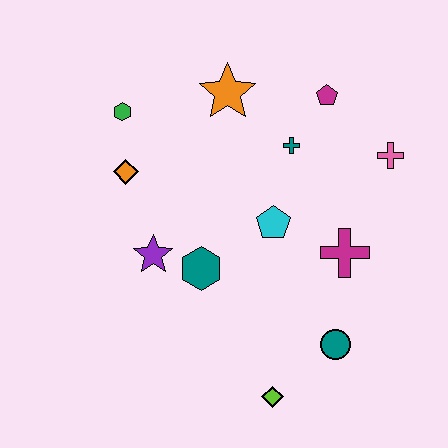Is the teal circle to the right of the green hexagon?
Yes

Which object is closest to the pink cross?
The magenta pentagon is closest to the pink cross.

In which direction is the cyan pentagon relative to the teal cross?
The cyan pentagon is below the teal cross.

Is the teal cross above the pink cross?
Yes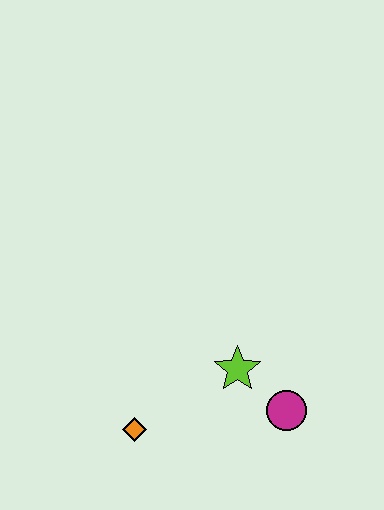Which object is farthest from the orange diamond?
The magenta circle is farthest from the orange diamond.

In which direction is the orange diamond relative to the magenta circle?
The orange diamond is to the left of the magenta circle.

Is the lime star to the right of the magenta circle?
No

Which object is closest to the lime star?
The magenta circle is closest to the lime star.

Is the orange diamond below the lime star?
Yes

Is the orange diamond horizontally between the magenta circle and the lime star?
No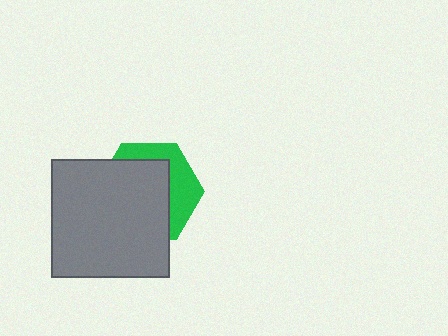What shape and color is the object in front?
The object in front is a gray square.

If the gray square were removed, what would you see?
You would see the complete green hexagon.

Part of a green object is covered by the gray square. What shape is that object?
It is a hexagon.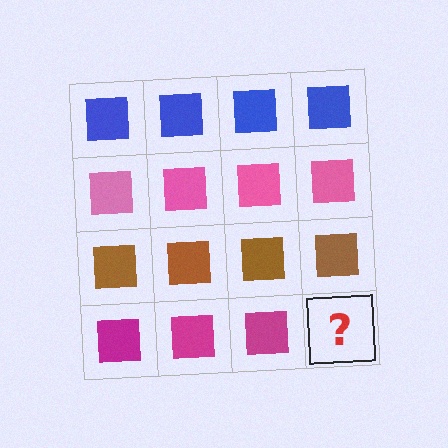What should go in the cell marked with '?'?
The missing cell should contain a magenta square.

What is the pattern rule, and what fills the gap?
The rule is that each row has a consistent color. The gap should be filled with a magenta square.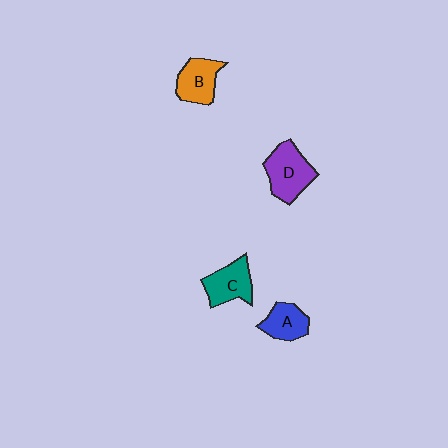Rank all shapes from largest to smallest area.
From largest to smallest: D (purple), C (teal), B (orange), A (blue).